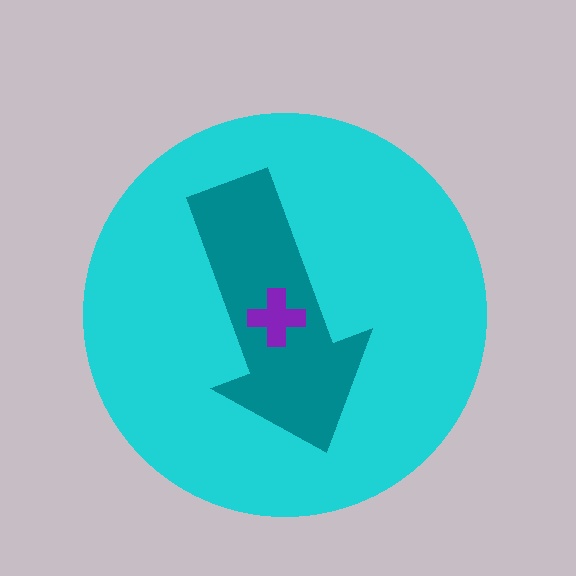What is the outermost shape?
The cyan circle.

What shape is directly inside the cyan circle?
The teal arrow.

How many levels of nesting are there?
3.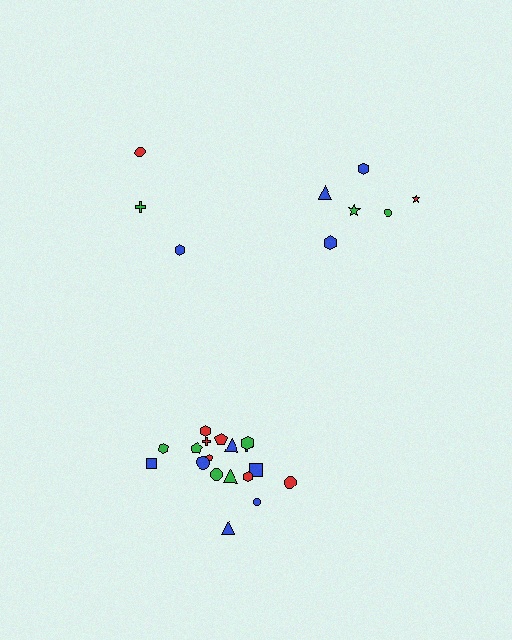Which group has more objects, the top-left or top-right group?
The top-right group.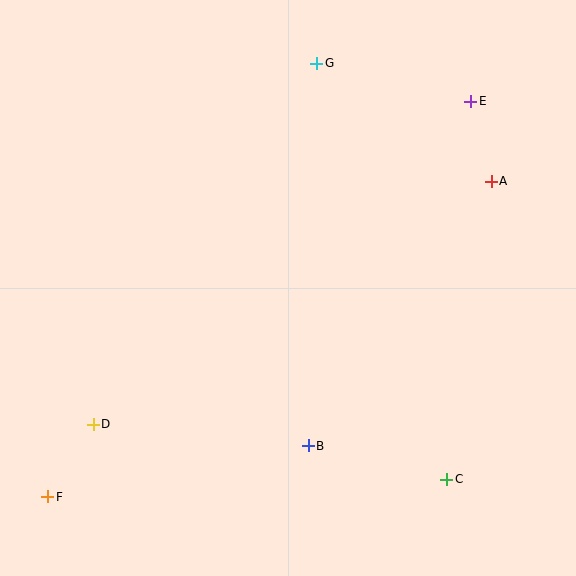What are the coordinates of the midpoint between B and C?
The midpoint between B and C is at (378, 463).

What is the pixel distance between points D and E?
The distance between D and E is 497 pixels.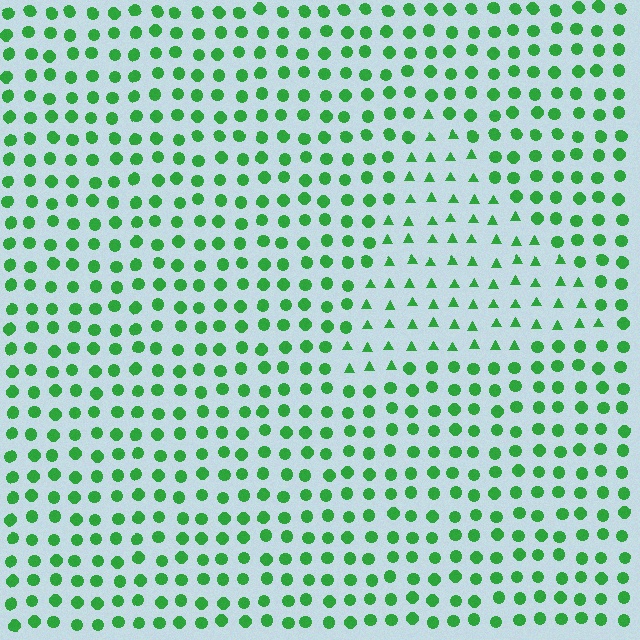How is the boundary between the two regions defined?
The boundary is defined by a change in element shape: triangles inside vs. circles outside. All elements share the same color and spacing.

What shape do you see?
I see a triangle.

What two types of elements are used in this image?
The image uses triangles inside the triangle region and circles outside it.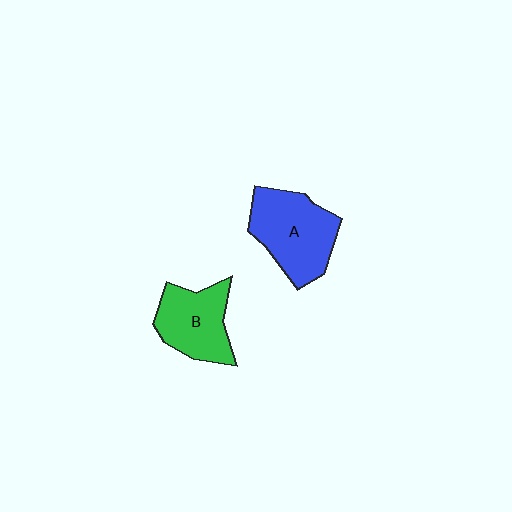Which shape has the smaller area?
Shape B (green).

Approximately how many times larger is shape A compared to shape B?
Approximately 1.2 times.